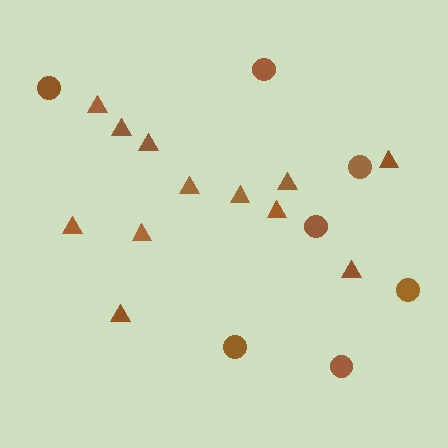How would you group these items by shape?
There are 2 groups: one group of circles (7) and one group of triangles (12).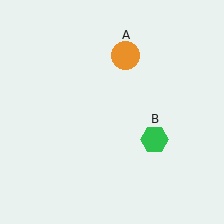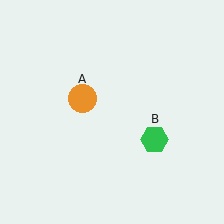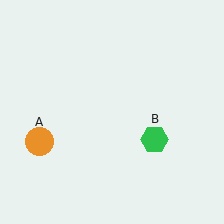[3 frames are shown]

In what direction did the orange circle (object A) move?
The orange circle (object A) moved down and to the left.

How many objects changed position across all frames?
1 object changed position: orange circle (object A).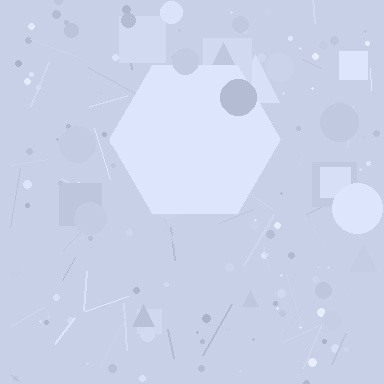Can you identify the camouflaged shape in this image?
The camouflaged shape is a hexagon.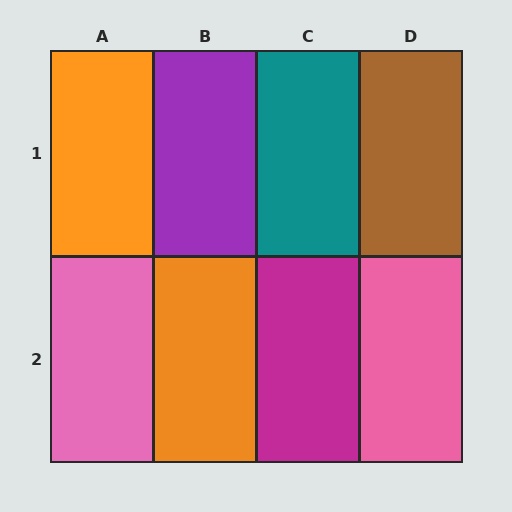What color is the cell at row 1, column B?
Purple.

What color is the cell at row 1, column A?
Orange.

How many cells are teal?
1 cell is teal.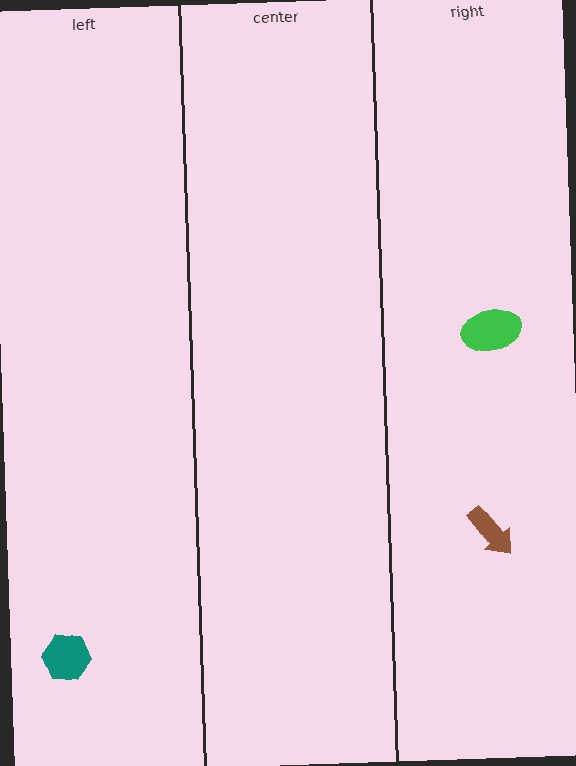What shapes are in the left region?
The teal hexagon.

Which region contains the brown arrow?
The right region.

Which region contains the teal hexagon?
The left region.